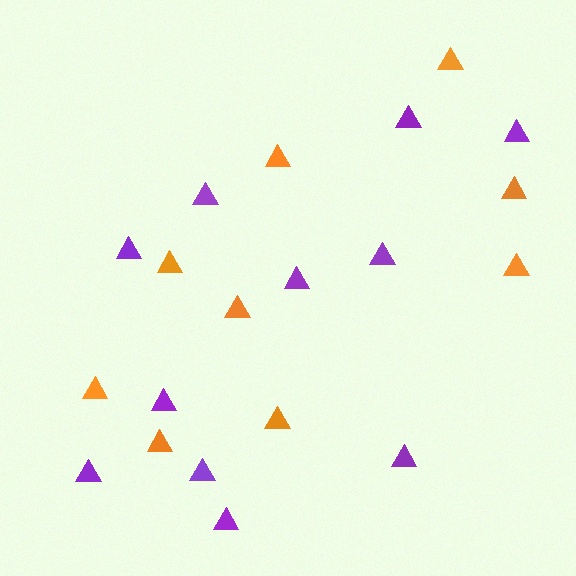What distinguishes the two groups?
There are 2 groups: one group of purple triangles (11) and one group of orange triangles (9).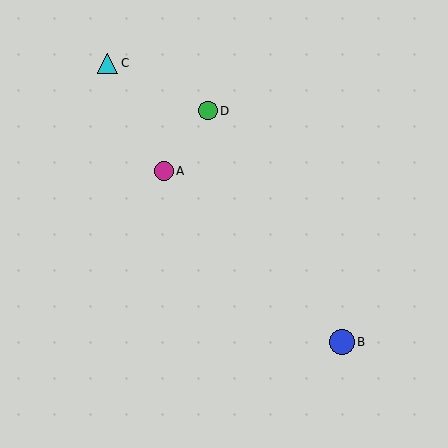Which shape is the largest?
The blue circle (labeled B) is the largest.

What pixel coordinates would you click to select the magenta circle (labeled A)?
Click at (164, 171) to select the magenta circle A.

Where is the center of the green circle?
The center of the green circle is at (208, 111).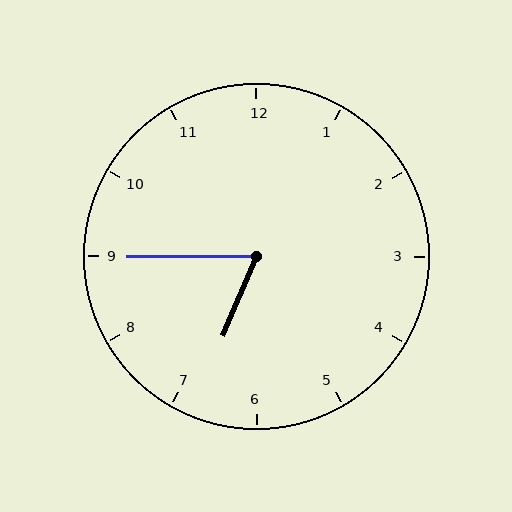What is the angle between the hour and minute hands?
Approximately 68 degrees.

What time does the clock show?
6:45.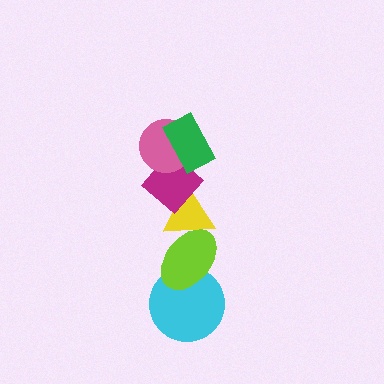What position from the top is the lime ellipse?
The lime ellipse is 5th from the top.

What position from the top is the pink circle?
The pink circle is 2nd from the top.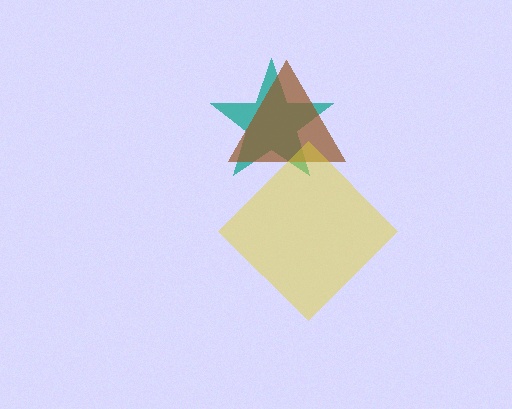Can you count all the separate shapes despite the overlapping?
Yes, there are 3 separate shapes.